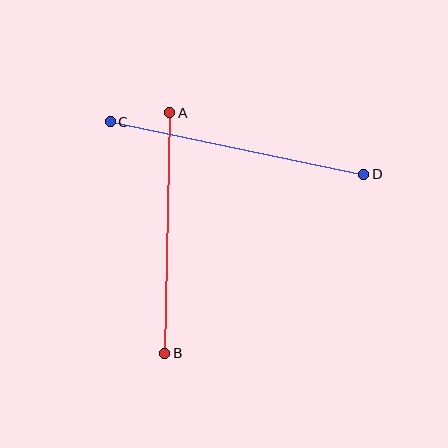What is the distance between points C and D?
The distance is approximately 259 pixels.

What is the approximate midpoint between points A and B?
The midpoint is at approximately (167, 233) pixels.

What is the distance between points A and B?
The distance is approximately 240 pixels.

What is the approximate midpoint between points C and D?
The midpoint is at approximately (237, 148) pixels.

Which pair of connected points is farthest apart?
Points C and D are farthest apart.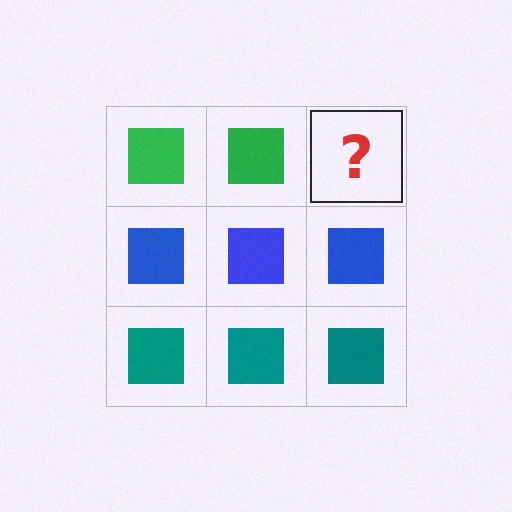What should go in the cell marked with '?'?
The missing cell should contain a green square.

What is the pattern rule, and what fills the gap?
The rule is that each row has a consistent color. The gap should be filled with a green square.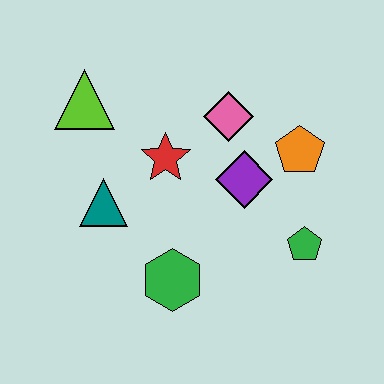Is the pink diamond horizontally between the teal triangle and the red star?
No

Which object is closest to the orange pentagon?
The purple diamond is closest to the orange pentagon.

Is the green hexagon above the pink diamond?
No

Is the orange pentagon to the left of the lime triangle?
No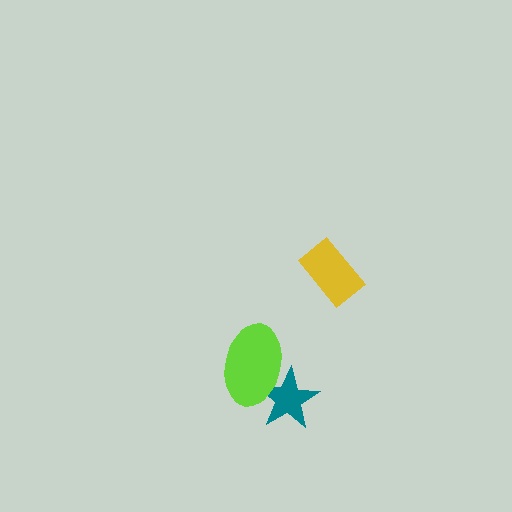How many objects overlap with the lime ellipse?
1 object overlaps with the lime ellipse.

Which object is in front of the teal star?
The lime ellipse is in front of the teal star.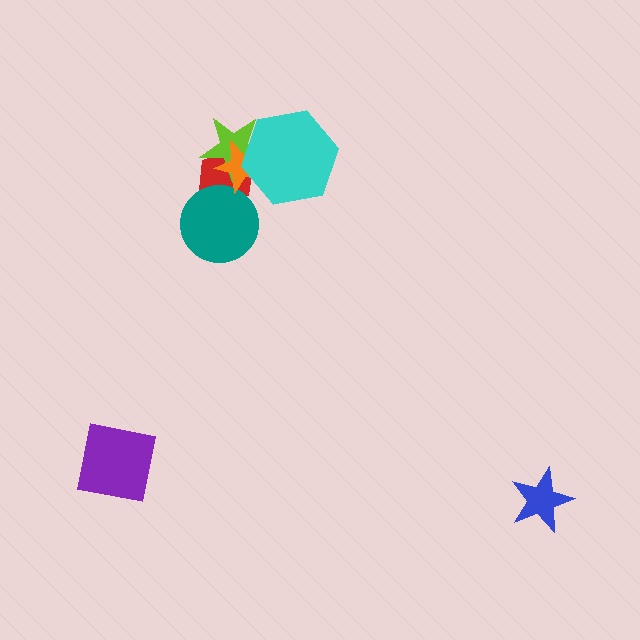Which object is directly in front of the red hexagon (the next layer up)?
The lime star is directly in front of the red hexagon.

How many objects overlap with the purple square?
0 objects overlap with the purple square.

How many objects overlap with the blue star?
0 objects overlap with the blue star.